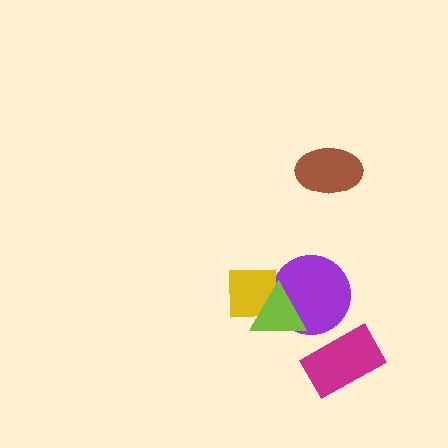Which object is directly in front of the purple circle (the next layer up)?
The yellow square is directly in front of the purple circle.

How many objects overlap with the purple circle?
2 objects overlap with the purple circle.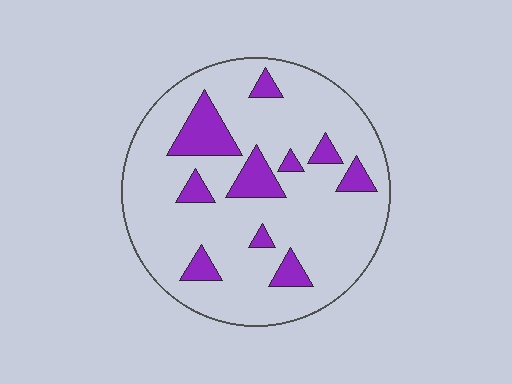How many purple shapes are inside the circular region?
10.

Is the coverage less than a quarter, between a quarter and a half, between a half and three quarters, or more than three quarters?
Less than a quarter.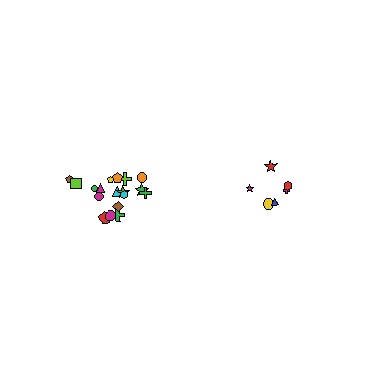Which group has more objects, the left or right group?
The left group.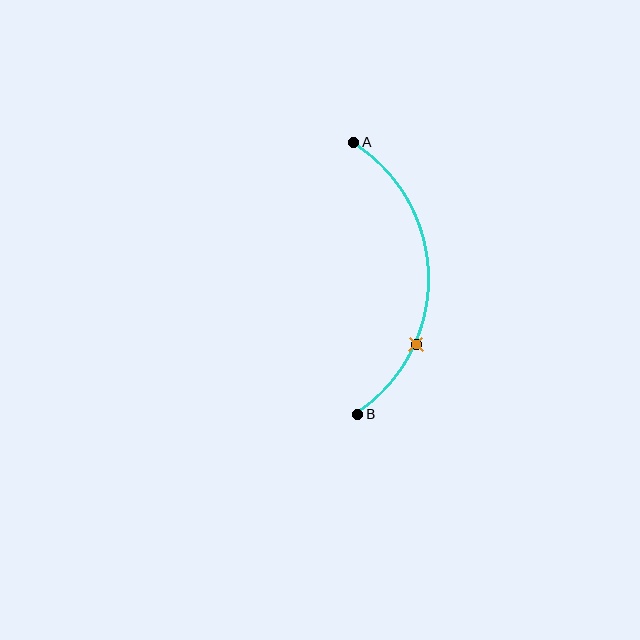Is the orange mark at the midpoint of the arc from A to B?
No. The orange mark lies on the arc but is closer to endpoint B. The arc midpoint would be at the point on the curve equidistant along the arc from both A and B.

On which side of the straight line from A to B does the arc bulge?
The arc bulges to the right of the straight line connecting A and B.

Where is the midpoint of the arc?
The arc midpoint is the point on the curve farthest from the straight line joining A and B. It sits to the right of that line.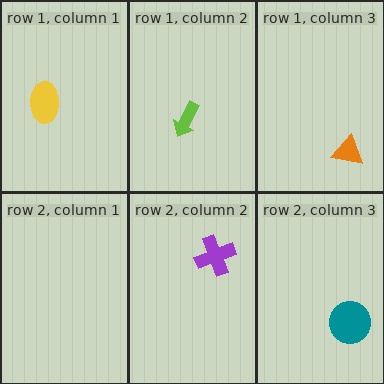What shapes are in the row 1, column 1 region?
The yellow ellipse.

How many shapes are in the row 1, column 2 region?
1.